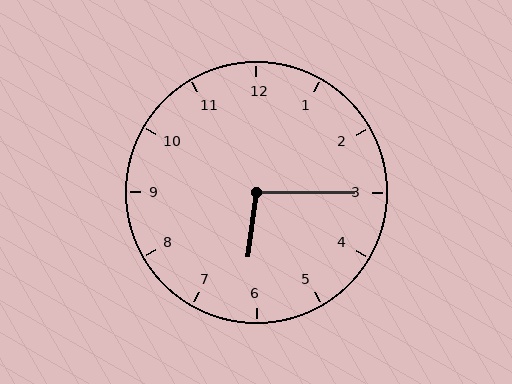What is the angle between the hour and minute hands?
Approximately 98 degrees.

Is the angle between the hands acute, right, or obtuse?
It is obtuse.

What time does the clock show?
6:15.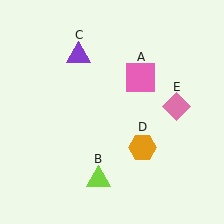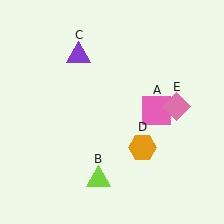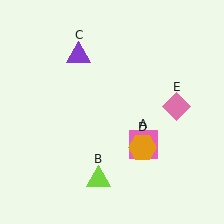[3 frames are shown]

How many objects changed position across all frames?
1 object changed position: pink square (object A).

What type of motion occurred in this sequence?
The pink square (object A) rotated clockwise around the center of the scene.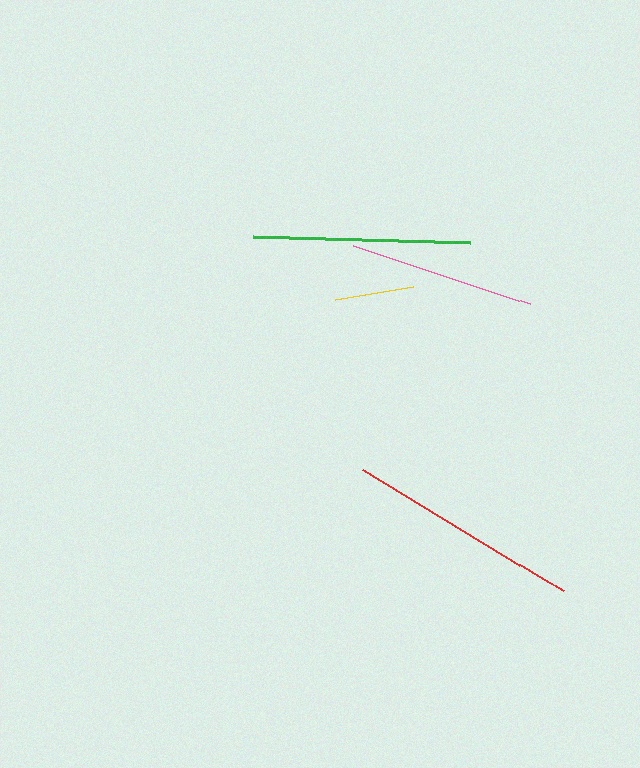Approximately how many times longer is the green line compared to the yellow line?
The green line is approximately 2.8 times the length of the yellow line.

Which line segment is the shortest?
The yellow line is the shortest at approximately 78 pixels.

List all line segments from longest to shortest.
From longest to shortest: red, green, pink, yellow.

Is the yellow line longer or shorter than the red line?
The red line is longer than the yellow line.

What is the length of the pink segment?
The pink segment is approximately 186 pixels long.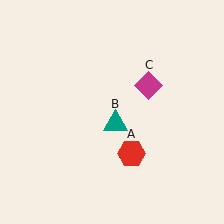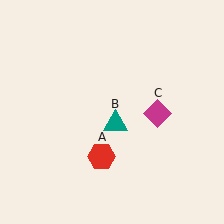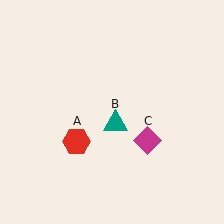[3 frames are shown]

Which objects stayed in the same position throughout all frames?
Teal triangle (object B) remained stationary.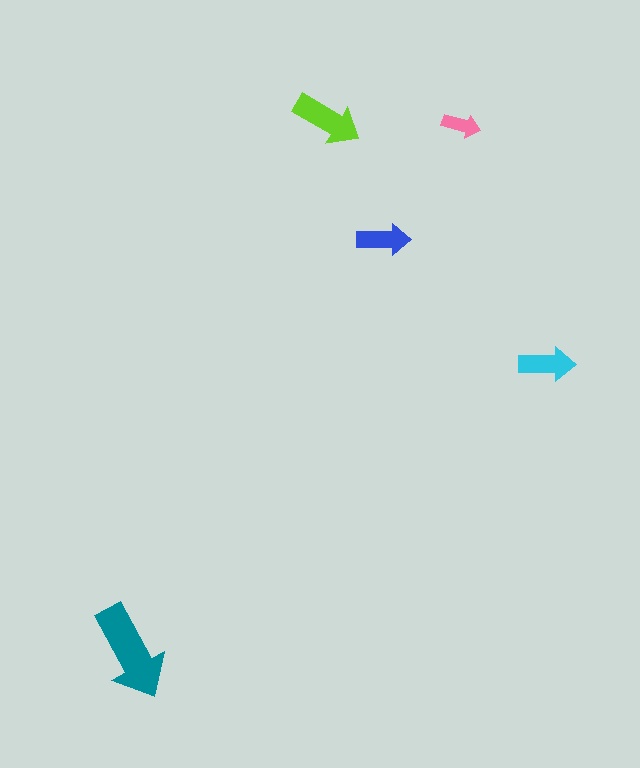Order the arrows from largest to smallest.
the teal one, the lime one, the cyan one, the blue one, the pink one.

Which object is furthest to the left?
The teal arrow is leftmost.